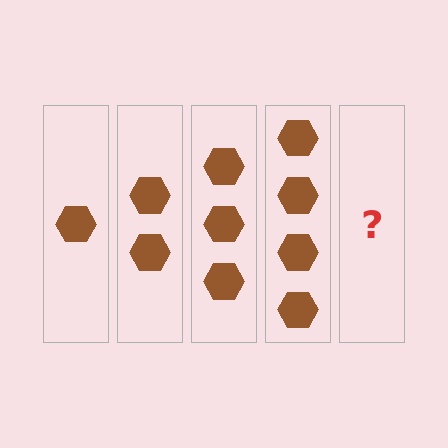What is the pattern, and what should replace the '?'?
The pattern is that each step adds one more hexagon. The '?' should be 5 hexagons.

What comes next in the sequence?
The next element should be 5 hexagons.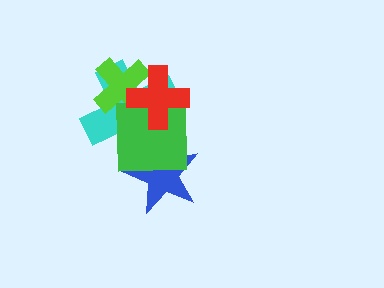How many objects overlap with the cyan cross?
4 objects overlap with the cyan cross.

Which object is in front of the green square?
The red cross is in front of the green square.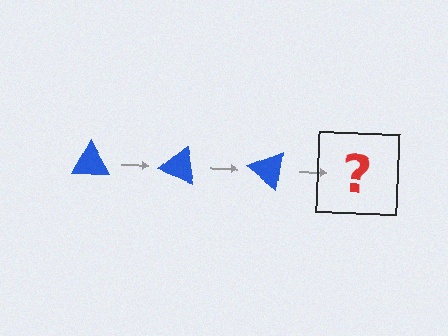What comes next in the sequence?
The next element should be a blue triangle rotated 60 degrees.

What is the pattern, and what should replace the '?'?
The pattern is that the triangle rotates 20 degrees each step. The '?' should be a blue triangle rotated 60 degrees.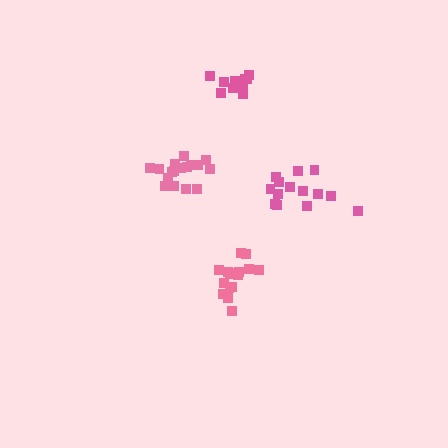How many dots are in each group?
Group 1: 12 dots, Group 2: 14 dots, Group 3: 16 dots, Group 4: 18 dots (60 total).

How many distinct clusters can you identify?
There are 4 distinct clusters.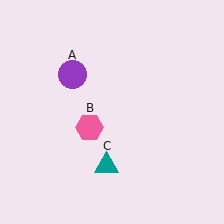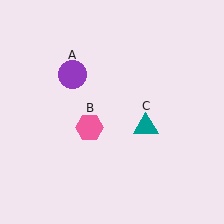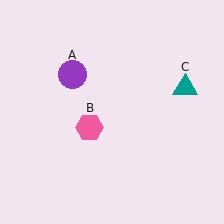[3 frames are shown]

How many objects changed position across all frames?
1 object changed position: teal triangle (object C).